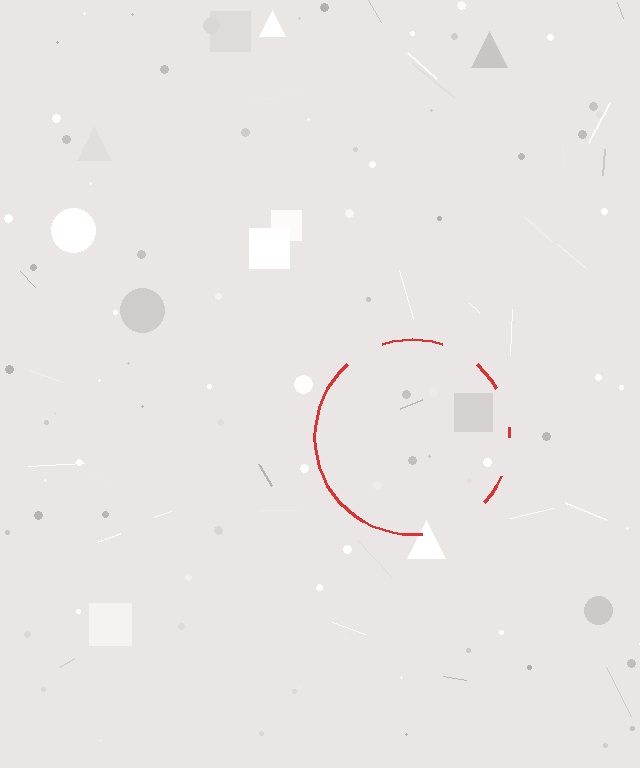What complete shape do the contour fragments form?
The contour fragments form a circle.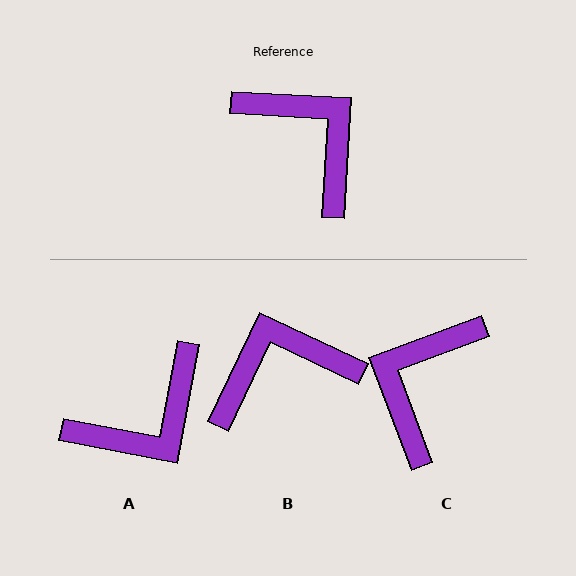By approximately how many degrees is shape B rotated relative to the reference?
Approximately 68 degrees counter-clockwise.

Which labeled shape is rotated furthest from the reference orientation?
C, about 114 degrees away.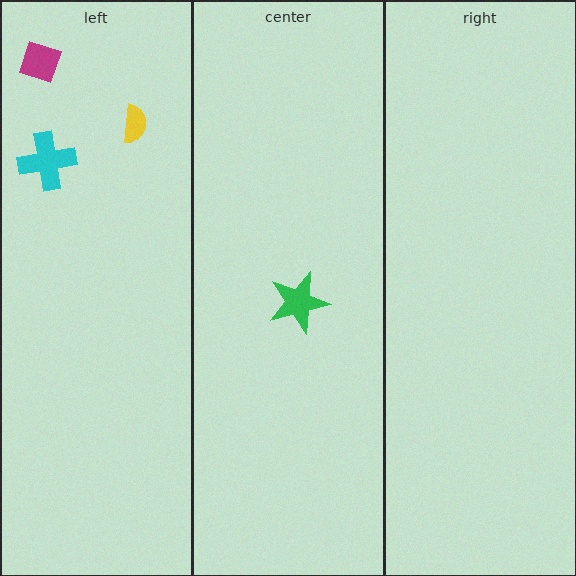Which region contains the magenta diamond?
The left region.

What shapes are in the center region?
The green star.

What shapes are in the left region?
The yellow semicircle, the magenta diamond, the cyan cross.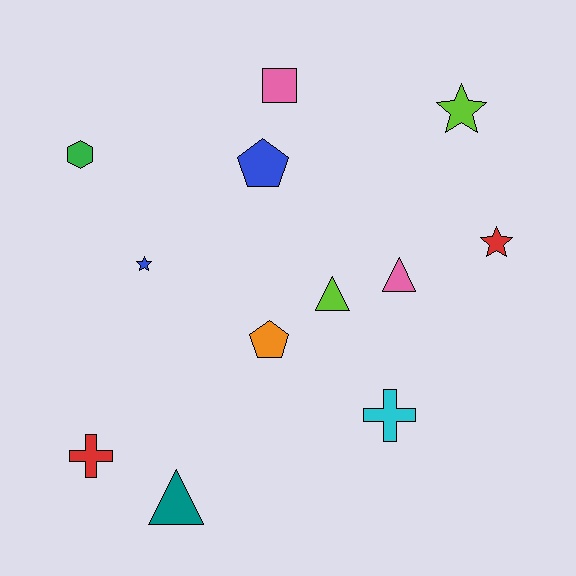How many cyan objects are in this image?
There is 1 cyan object.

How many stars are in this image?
There are 3 stars.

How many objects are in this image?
There are 12 objects.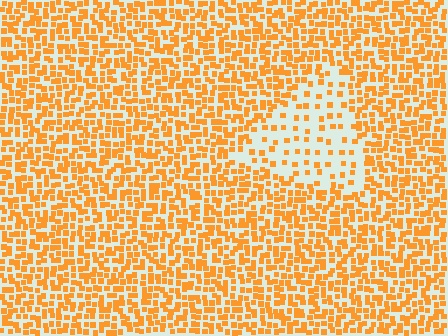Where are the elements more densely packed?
The elements are more densely packed outside the triangle boundary.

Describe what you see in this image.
The image contains small orange elements arranged at two different densities. A triangle-shaped region is visible where the elements are less densely packed than the surrounding area.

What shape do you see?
I see a triangle.